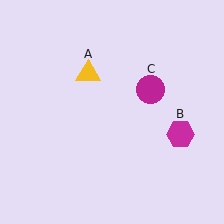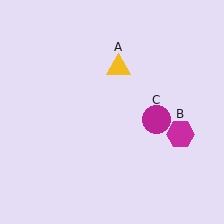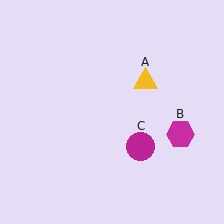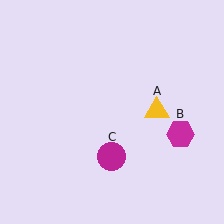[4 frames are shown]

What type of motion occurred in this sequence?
The yellow triangle (object A), magenta circle (object C) rotated clockwise around the center of the scene.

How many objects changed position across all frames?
2 objects changed position: yellow triangle (object A), magenta circle (object C).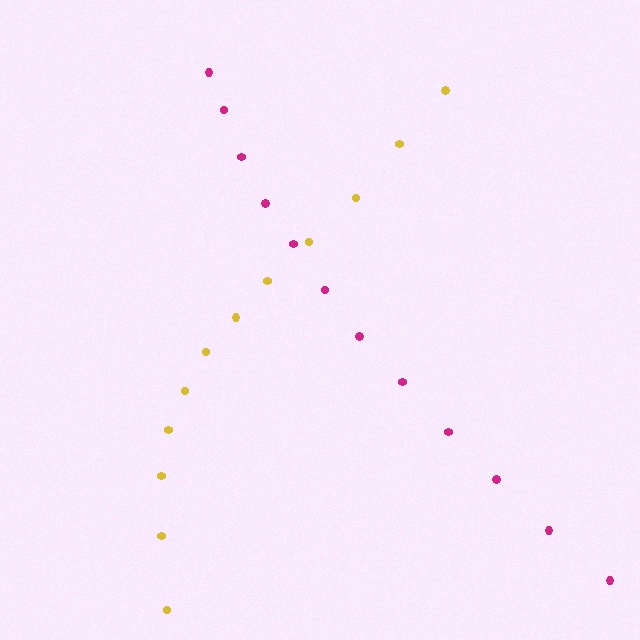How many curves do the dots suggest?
There are 2 distinct paths.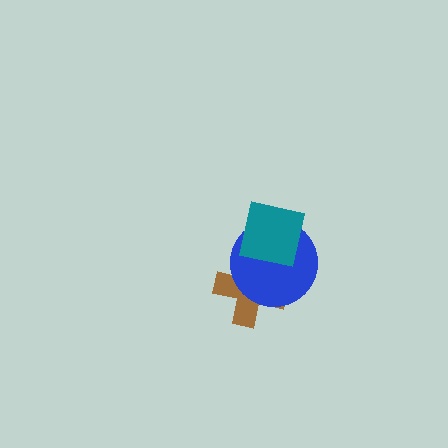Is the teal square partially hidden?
No, no other shape covers it.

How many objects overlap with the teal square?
2 objects overlap with the teal square.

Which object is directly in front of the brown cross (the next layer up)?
The blue circle is directly in front of the brown cross.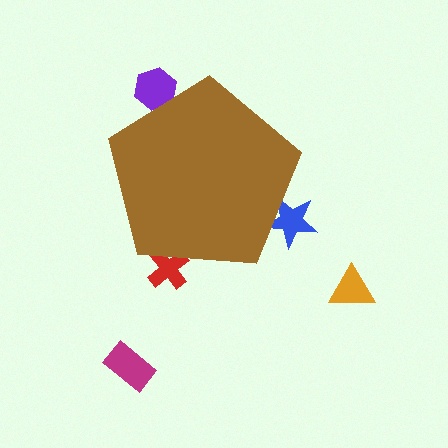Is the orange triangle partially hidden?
No, the orange triangle is fully visible.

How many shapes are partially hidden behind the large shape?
3 shapes are partially hidden.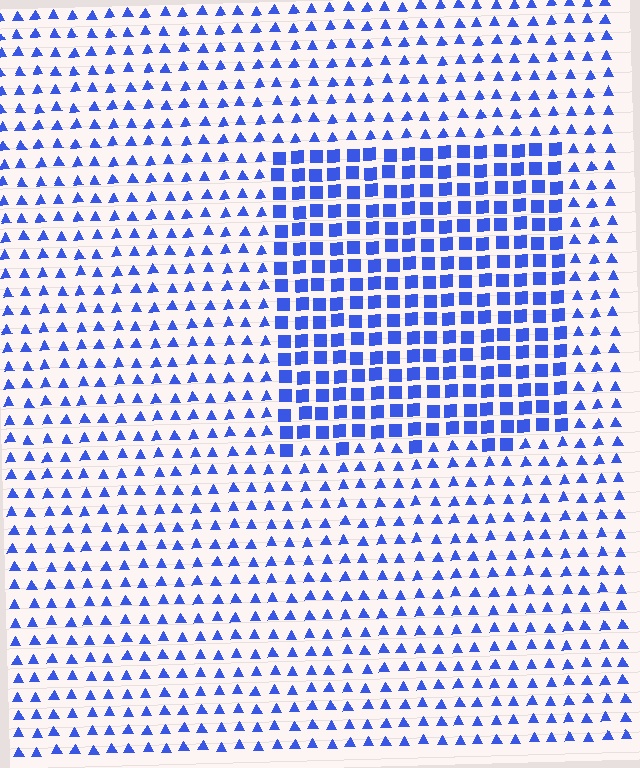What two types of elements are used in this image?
The image uses squares inside the rectangle region and triangles outside it.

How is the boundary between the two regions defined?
The boundary is defined by a change in element shape: squares inside vs. triangles outside. All elements share the same color and spacing.